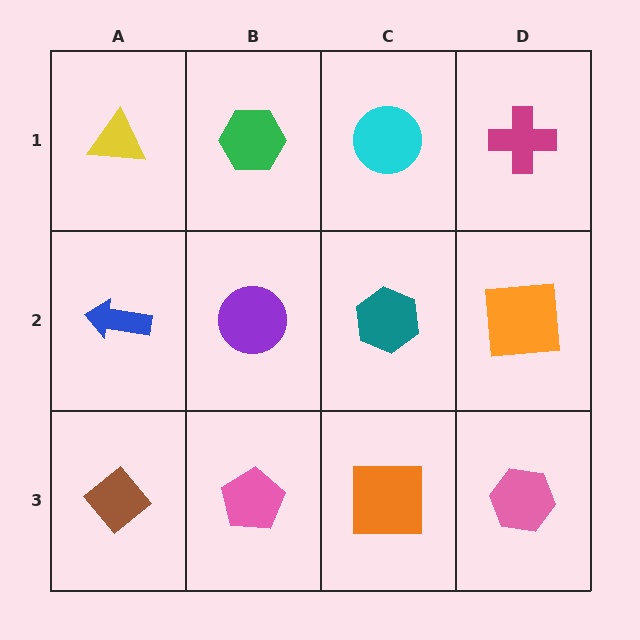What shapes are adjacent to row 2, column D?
A magenta cross (row 1, column D), a pink hexagon (row 3, column D), a teal hexagon (row 2, column C).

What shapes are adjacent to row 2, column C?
A cyan circle (row 1, column C), an orange square (row 3, column C), a purple circle (row 2, column B), an orange square (row 2, column D).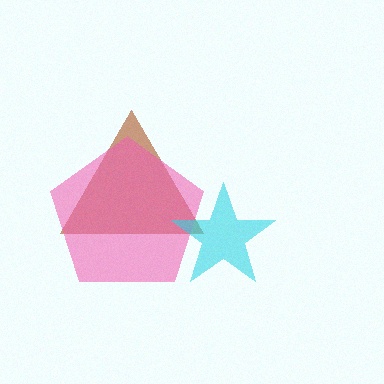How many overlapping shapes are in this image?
There are 3 overlapping shapes in the image.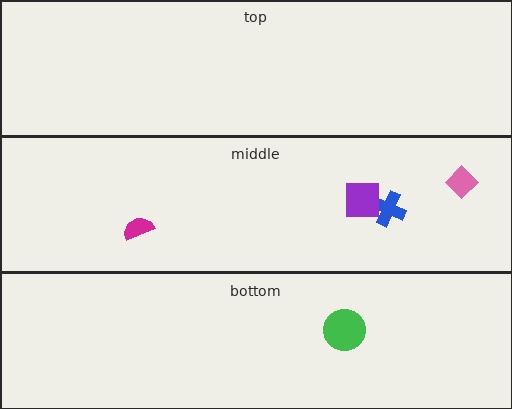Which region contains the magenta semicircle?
The middle region.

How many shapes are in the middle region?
4.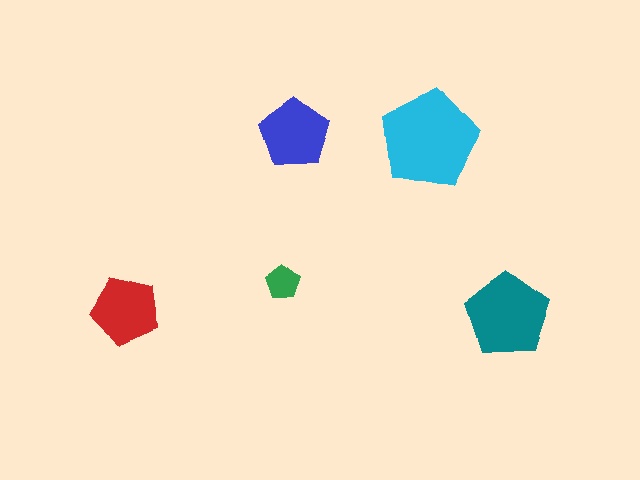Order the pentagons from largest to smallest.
the cyan one, the teal one, the blue one, the red one, the green one.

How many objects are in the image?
There are 5 objects in the image.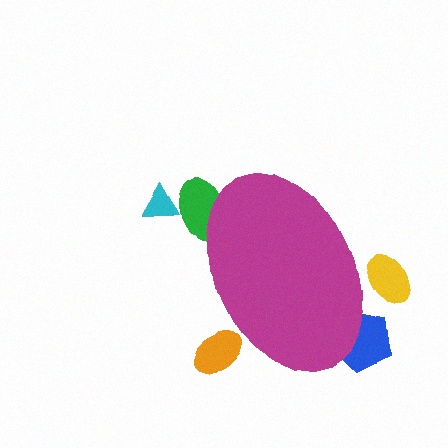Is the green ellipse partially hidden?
Yes, the green ellipse is partially hidden behind the magenta ellipse.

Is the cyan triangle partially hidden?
No, the cyan triangle is fully visible.